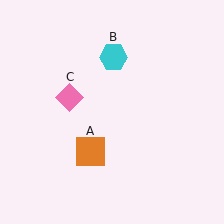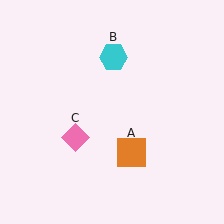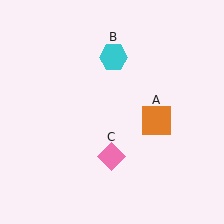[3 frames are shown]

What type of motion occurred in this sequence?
The orange square (object A), pink diamond (object C) rotated counterclockwise around the center of the scene.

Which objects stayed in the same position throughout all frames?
Cyan hexagon (object B) remained stationary.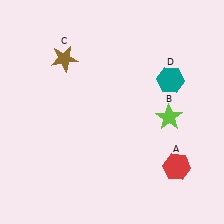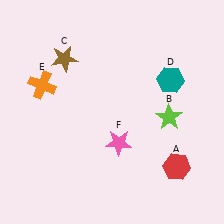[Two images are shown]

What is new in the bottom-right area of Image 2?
A pink star (F) was added in the bottom-right area of Image 2.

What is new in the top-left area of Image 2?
An orange cross (E) was added in the top-left area of Image 2.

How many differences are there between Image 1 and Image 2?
There are 2 differences between the two images.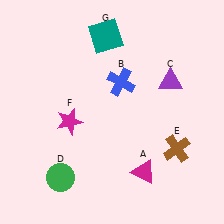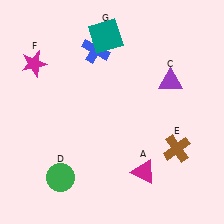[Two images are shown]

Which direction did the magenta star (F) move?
The magenta star (F) moved up.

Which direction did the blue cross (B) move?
The blue cross (B) moved up.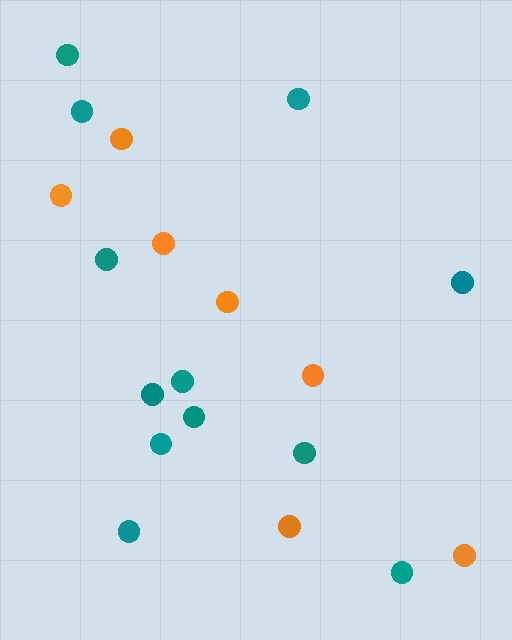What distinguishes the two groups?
There are 2 groups: one group of orange circles (7) and one group of teal circles (12).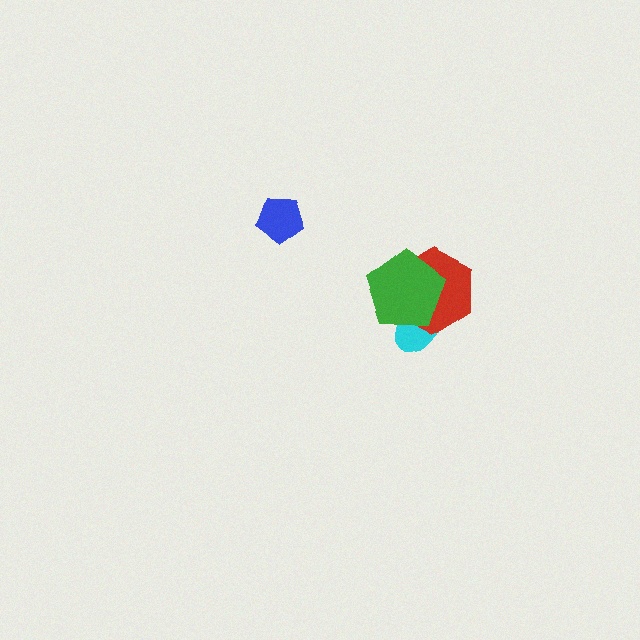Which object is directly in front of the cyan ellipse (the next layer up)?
The red hexagon is directly in front of the cyan ellipse.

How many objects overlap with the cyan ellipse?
2 objects overlap with the cyan ellipse.